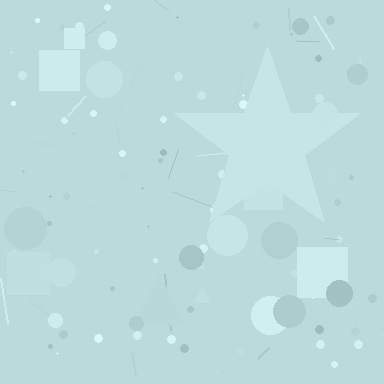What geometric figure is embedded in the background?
A star is embedded in the background.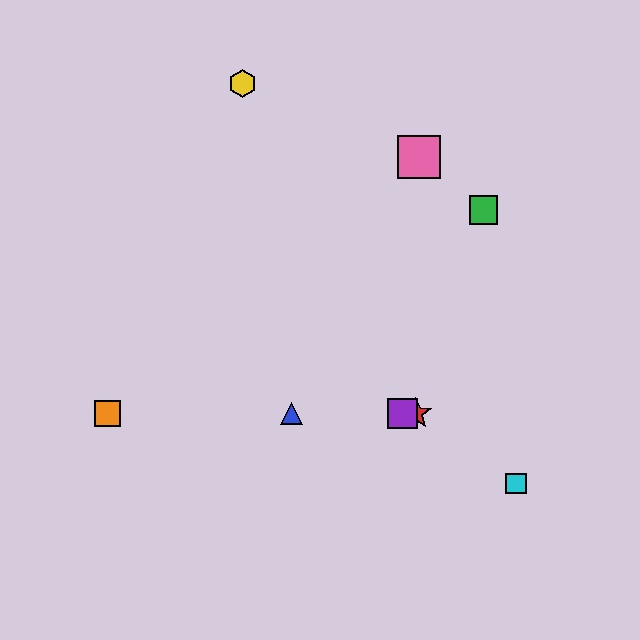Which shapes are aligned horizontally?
The red star, the blue triangle, the purple square, the orange square are aligned horizontally.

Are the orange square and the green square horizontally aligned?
No, the orange square is at y≈414 and the green square is at y≈210.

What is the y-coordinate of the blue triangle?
The blue triangle is at y≈414.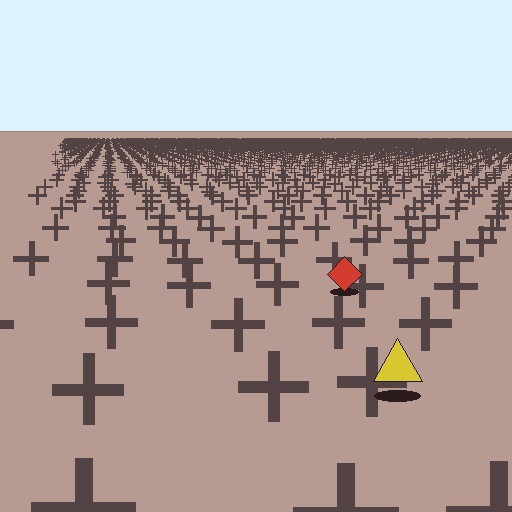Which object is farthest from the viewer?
The red diamond is farthest from the viewer. It appears smaller and the ground texture around it is denser.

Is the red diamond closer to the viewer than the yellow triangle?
No. The yellow triangle is closer — you can tell from the texture gradient: the ground texture is coarser near it.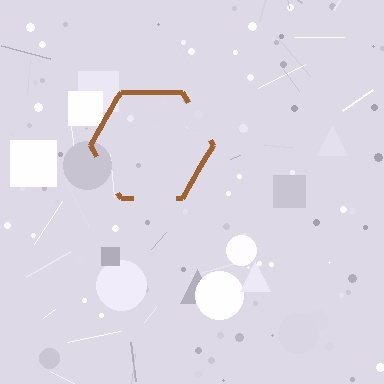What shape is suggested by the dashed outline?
The dashed outline suggests a hexagon.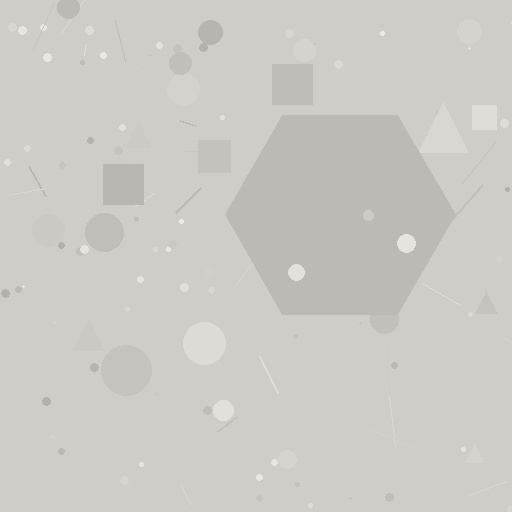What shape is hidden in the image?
A hexagon is hidden in the image.